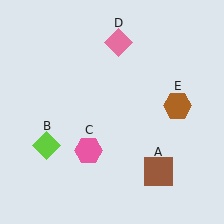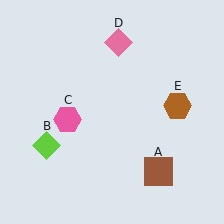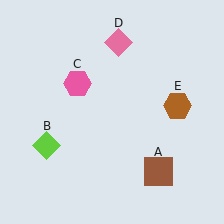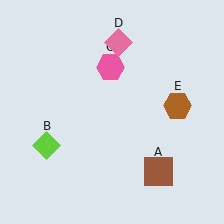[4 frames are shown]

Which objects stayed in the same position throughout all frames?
Brown square (object A) and lime diamond (object B) and pink diamond (object D) and brown hexagon (object E) remained stationary.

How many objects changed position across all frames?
1 object changed position: pink hexagon (object C).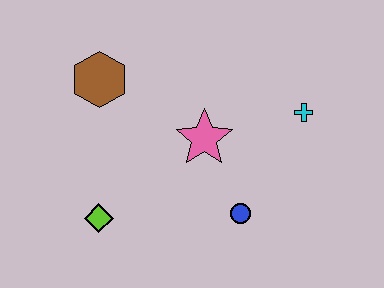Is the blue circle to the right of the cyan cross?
No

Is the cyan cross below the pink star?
No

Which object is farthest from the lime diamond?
The cyan cross is farthest from the lime diamond.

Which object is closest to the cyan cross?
The pink star is closest to the cyan cross.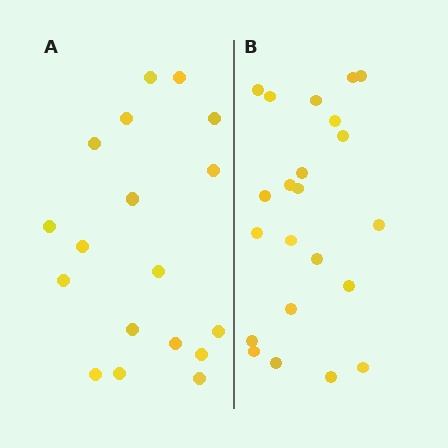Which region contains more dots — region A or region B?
Region B (the right region) has more dots.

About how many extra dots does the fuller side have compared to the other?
Region B has about 4 more dots than region A.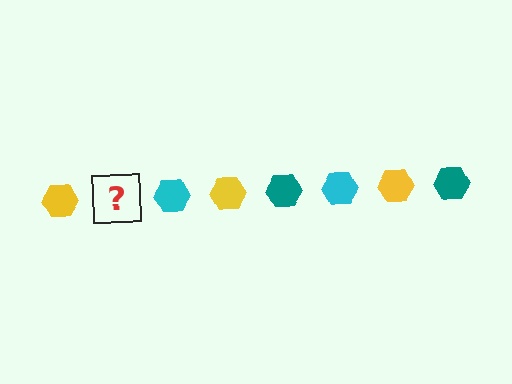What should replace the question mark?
The question mark should be replaced with a teal hexagon.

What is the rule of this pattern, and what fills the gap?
The rule is that the pattern cycles through yellow, teal, cyan hexagons. The gap should be filled with a teal hexagon.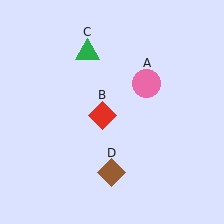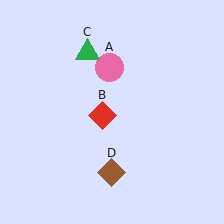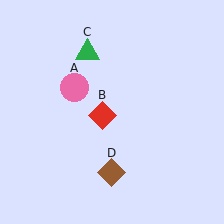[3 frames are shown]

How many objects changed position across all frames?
1 object changed position: pink circle (object A).